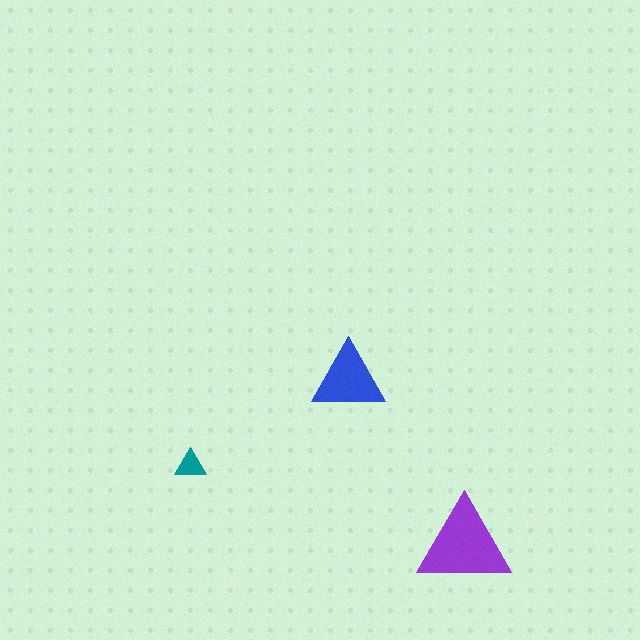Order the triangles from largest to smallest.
the purple one, the blue one, the teal one.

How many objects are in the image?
There are 3 objects in the image.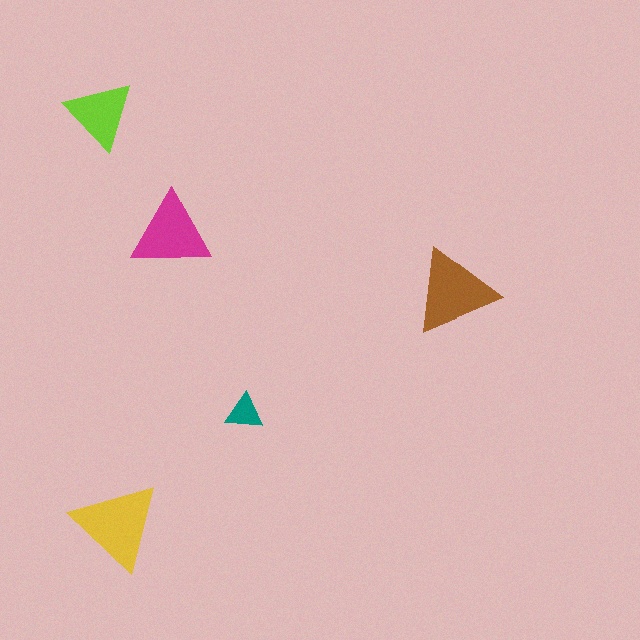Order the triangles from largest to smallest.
the yellow one, the brown one, the magenta one, the lime one, the teal one.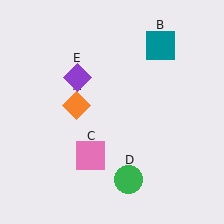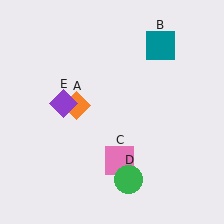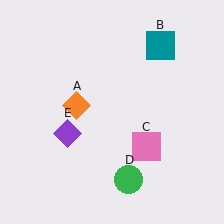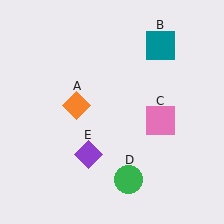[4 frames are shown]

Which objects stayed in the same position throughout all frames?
Orange diamond (object A) and teal square (object B) and green circle (object D) remained stationary.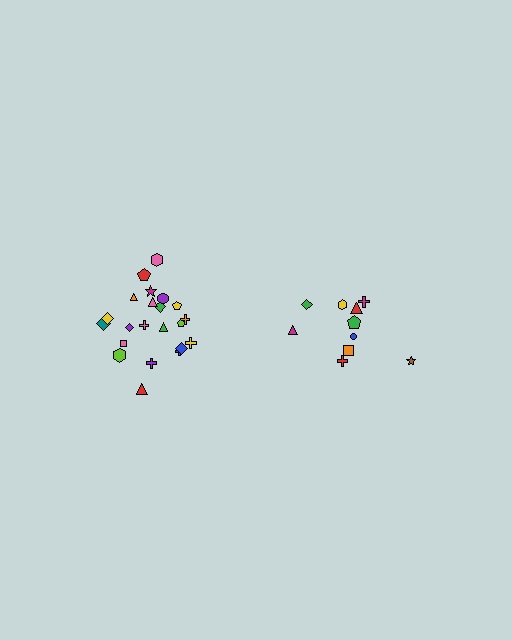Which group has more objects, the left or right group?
The left group.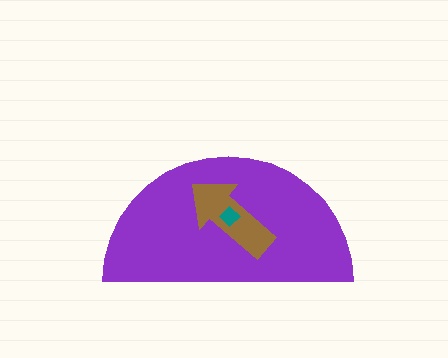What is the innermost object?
The teal diamond.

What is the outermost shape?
The purple semicircle.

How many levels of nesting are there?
3.